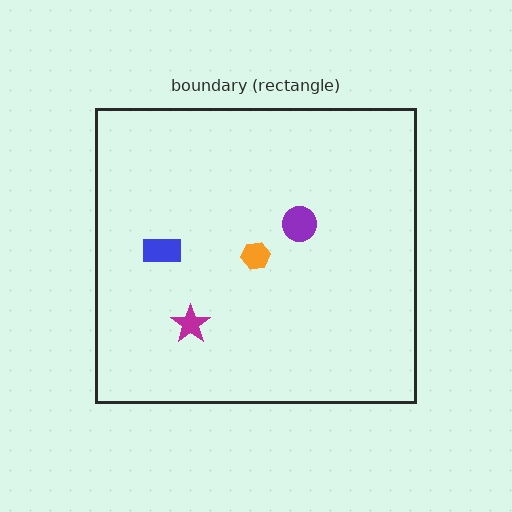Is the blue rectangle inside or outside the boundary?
Inside.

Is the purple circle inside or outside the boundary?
Inside.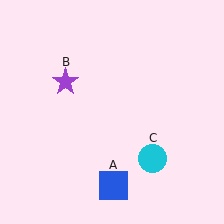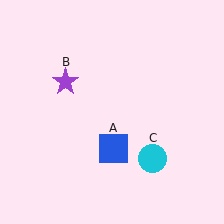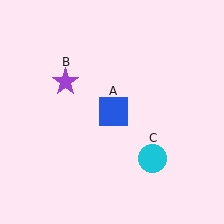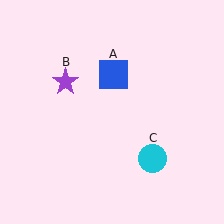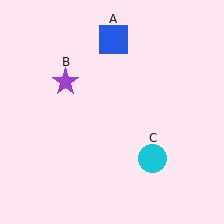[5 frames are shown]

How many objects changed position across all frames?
1 object changed position: blue square (object A).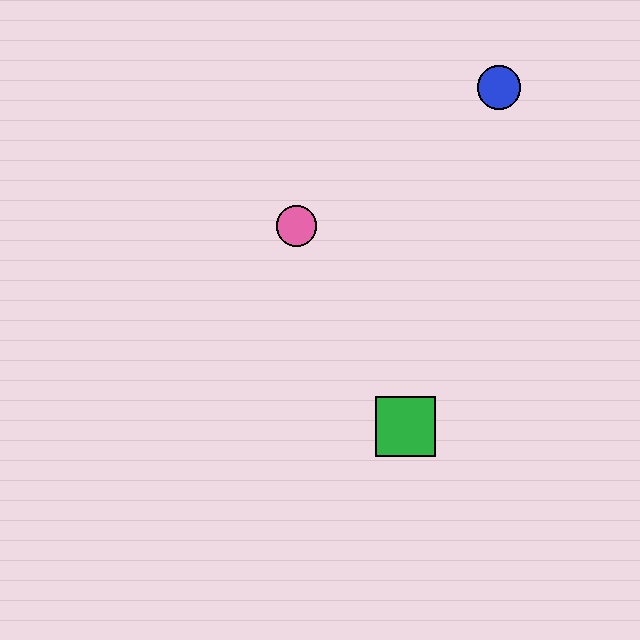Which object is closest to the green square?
The pink circle is closest to the green square.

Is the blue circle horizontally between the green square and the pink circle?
No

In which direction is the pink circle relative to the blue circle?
The pink circle is to the left of the blue circle.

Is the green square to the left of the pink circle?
No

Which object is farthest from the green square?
The blue circle is farthest from the green square.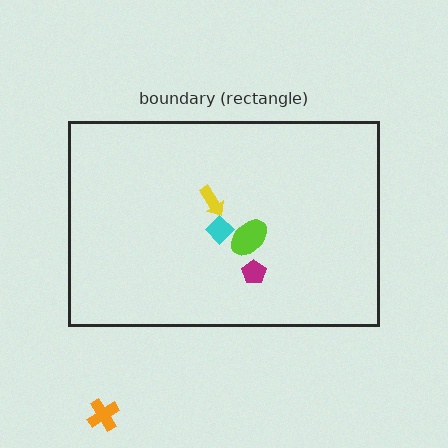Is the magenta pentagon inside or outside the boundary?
Inside.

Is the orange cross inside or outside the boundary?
Outside.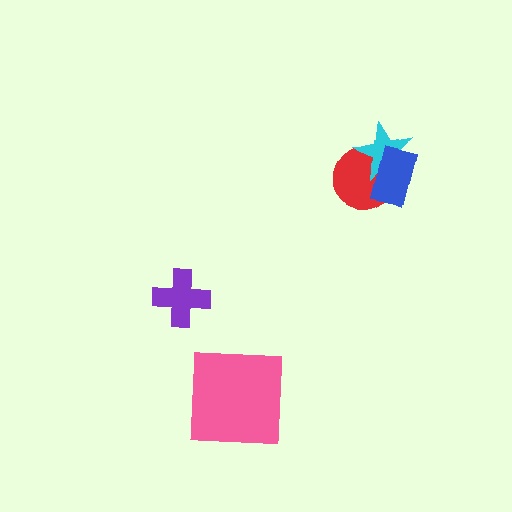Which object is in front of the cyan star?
The blue rectangle is in front of the cyan star.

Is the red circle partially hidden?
Yes, it is partially covered by another shape.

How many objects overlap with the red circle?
2 objects overlap with the red circle.